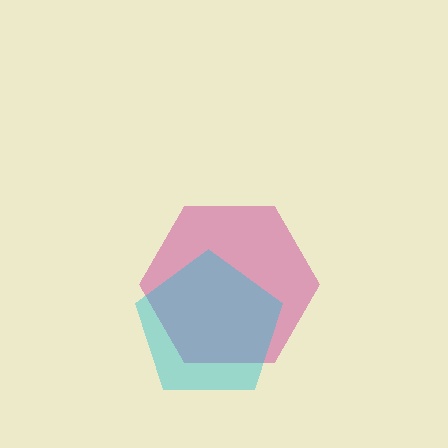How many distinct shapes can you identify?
There are 2 distinct shapes: a magenta hexagon, a cyan pentagon.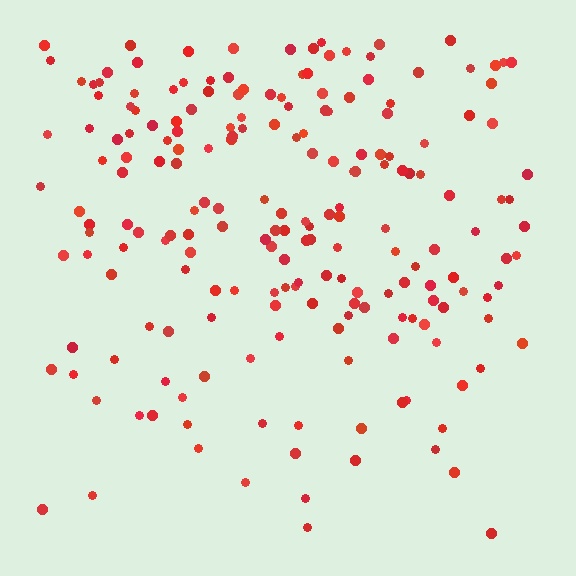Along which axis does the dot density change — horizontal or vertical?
Vertical.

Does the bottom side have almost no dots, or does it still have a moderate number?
Still a moderate number, just noticeably fewer than the top.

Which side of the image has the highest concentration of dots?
The top.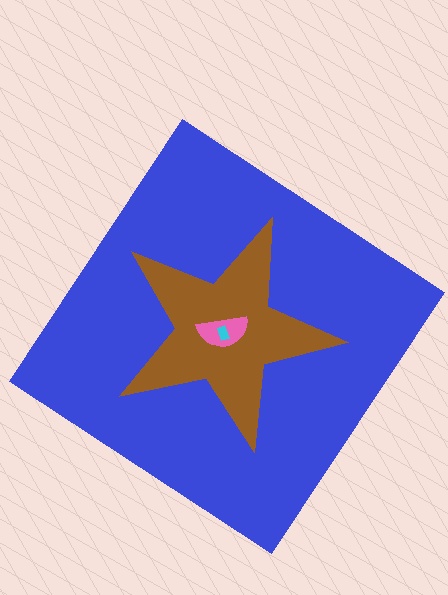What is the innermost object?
The cyan rectangle.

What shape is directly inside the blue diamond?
The brown star.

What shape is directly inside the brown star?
The pink semicircle.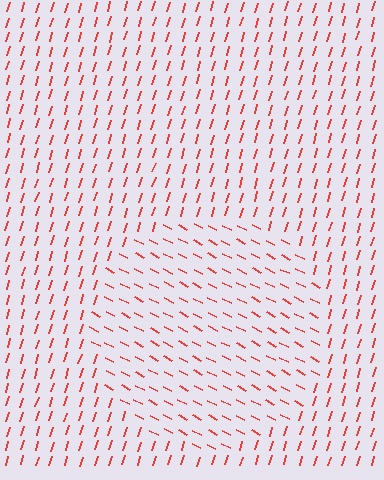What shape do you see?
I see a circle.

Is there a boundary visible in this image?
Yes, there is a texture boundary formed by a change in line orientation.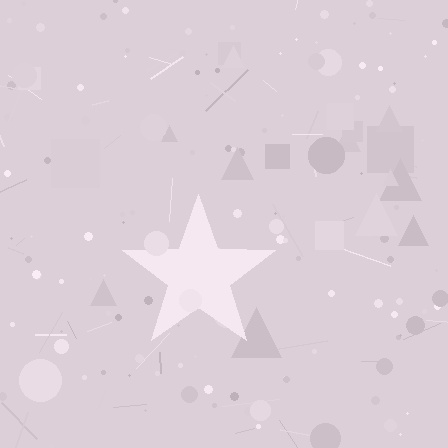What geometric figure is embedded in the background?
A star is embedded in the background.